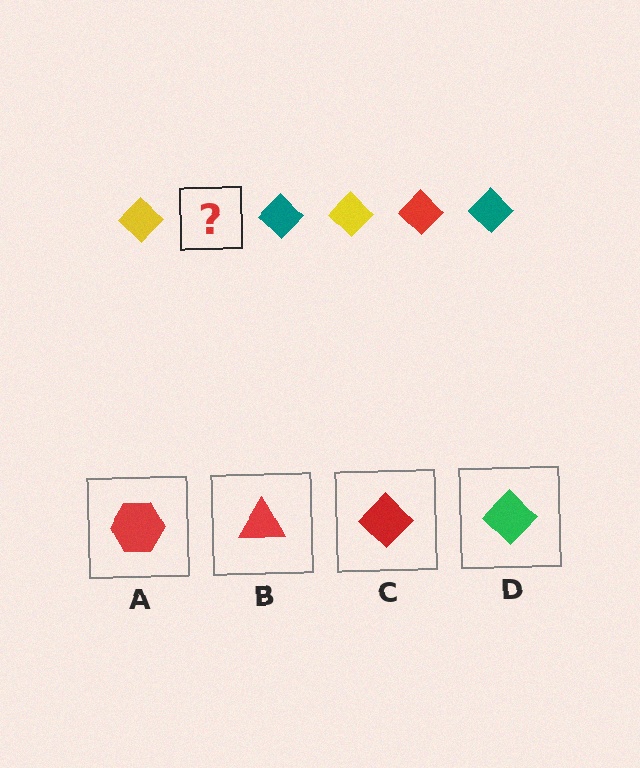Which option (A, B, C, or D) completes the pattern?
C.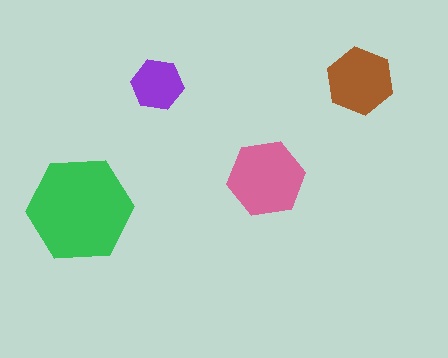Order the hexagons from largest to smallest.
the green one, the pink one, the brown one, the purple one.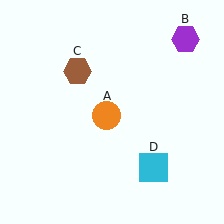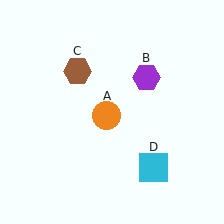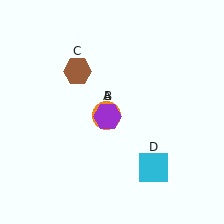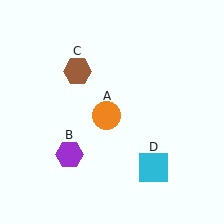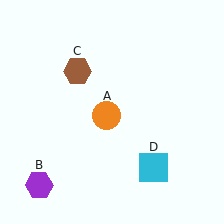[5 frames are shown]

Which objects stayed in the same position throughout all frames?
Orange circle (object A) and brown hexagon (object C) and cyan square (object D) remained stationary.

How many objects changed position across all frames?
1 object changed position: purple hexagon (object B).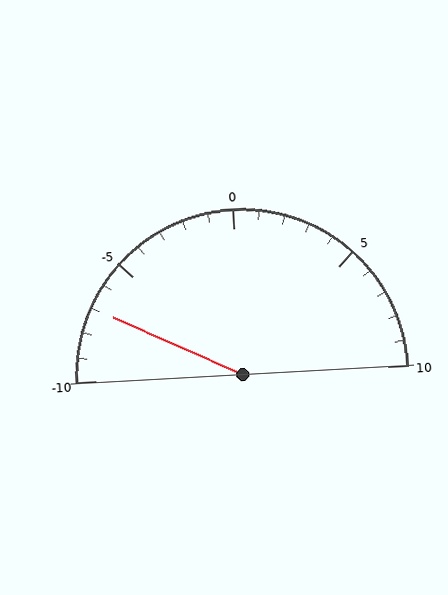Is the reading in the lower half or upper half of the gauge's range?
The reading is in the lower half of the range (-10 to 10).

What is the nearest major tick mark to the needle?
The nearest major tick mark is -5.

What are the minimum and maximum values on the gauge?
The gauge ranges from -10 to 10.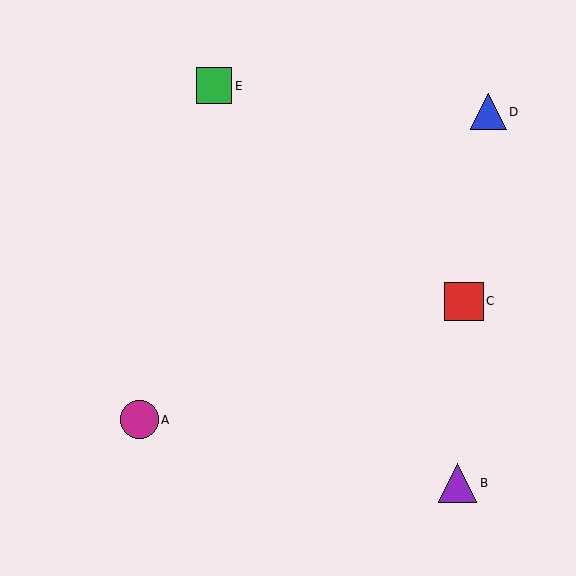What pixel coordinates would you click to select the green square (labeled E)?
Click at (214, 86) to select the green square E.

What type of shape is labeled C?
Shape C is a red square.